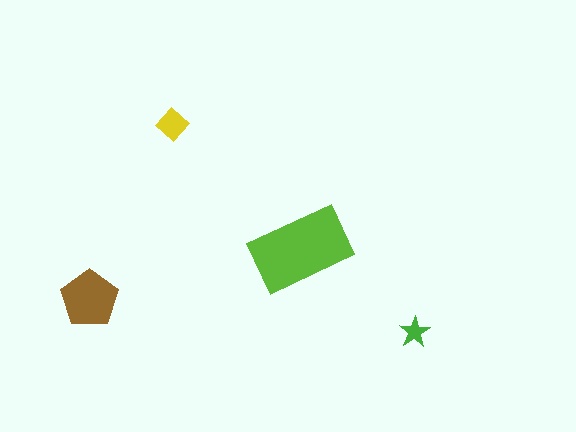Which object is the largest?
The lime rectangle.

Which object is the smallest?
The green star.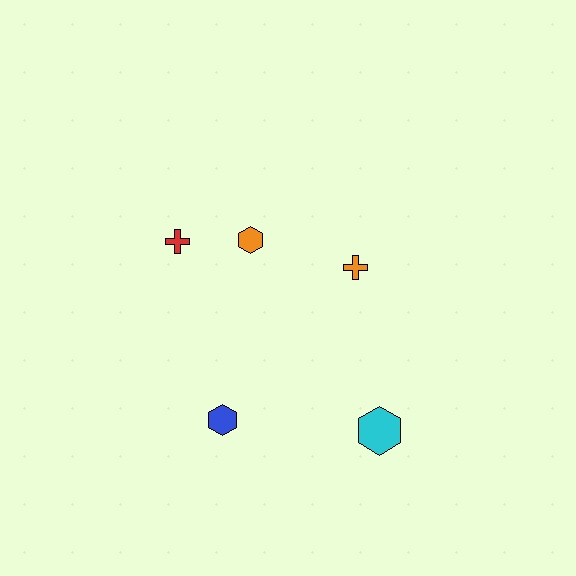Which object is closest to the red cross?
The orange hexagon is closest to the red cross.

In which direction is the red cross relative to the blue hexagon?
The red cross is above the blue hexagon.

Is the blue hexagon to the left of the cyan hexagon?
Yes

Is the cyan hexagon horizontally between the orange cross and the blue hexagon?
No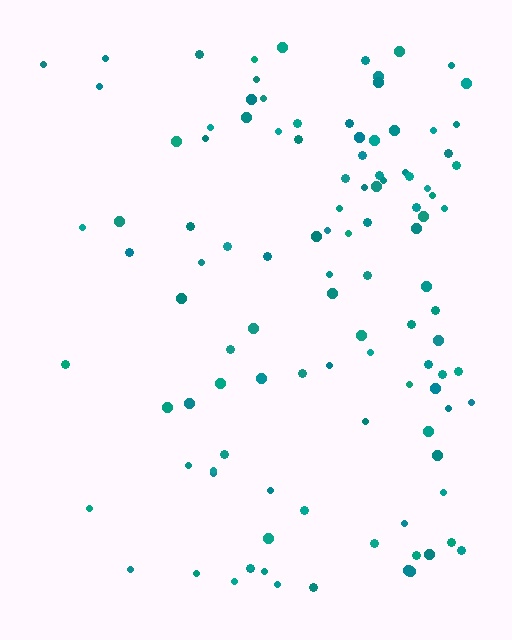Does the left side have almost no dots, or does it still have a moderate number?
Still a moderate number, just noticeably fewer than the right.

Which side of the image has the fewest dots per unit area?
The left.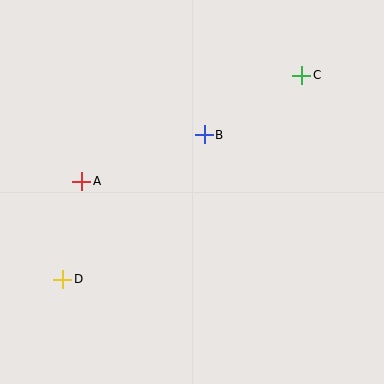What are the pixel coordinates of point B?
Point B is at (204, 135).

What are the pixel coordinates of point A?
Point A is at (82, 181).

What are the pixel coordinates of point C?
Point C is at (302, 75).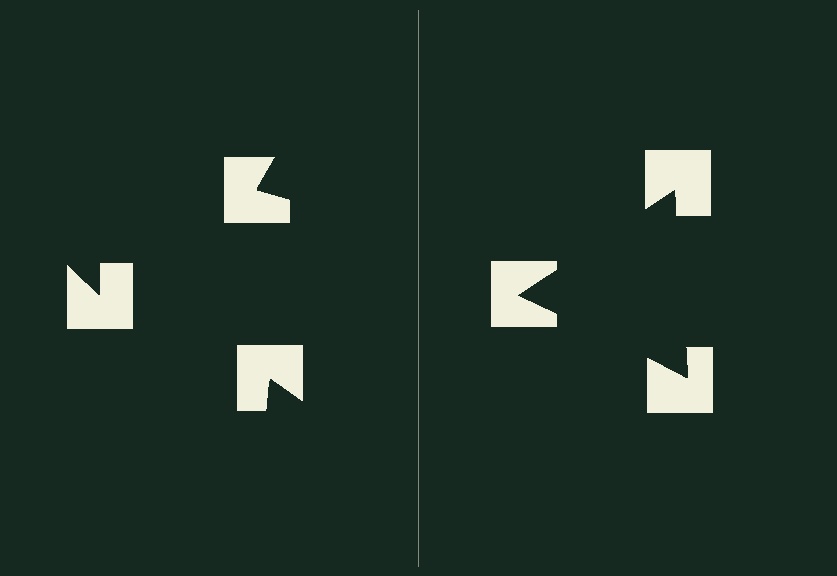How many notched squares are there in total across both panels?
6 — 3 on each side.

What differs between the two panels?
The notched squares are positioned identically on both sides; only the wedge orientations differ. On the right they align to a triangle; on the left they are misaligned.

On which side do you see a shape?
An illusory triangle appears on the right side. On the left side the wedge cuts are rotated, so no coherent shape forms.